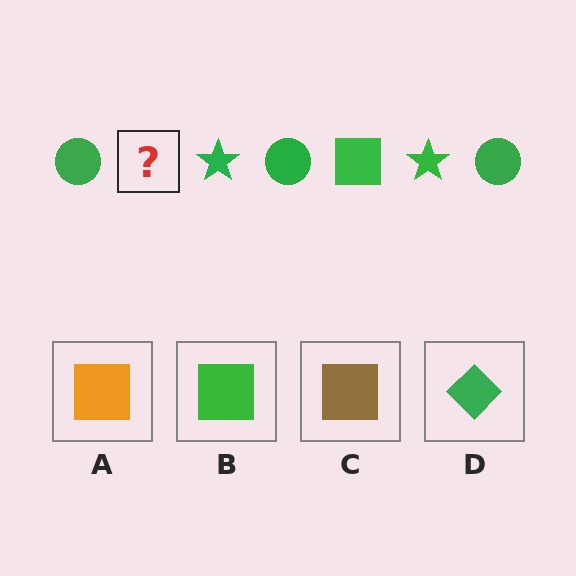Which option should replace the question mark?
Option B.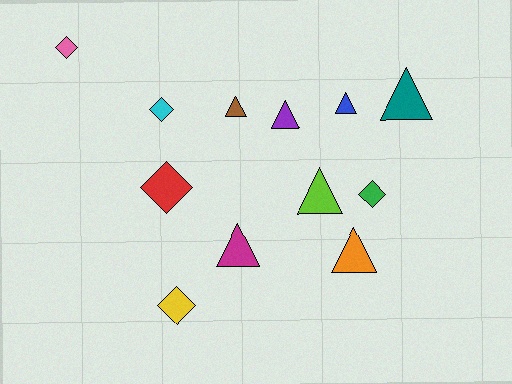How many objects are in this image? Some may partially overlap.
There are 12 objects.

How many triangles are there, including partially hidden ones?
There are 7 triangles.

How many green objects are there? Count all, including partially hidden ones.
There is 1 green object.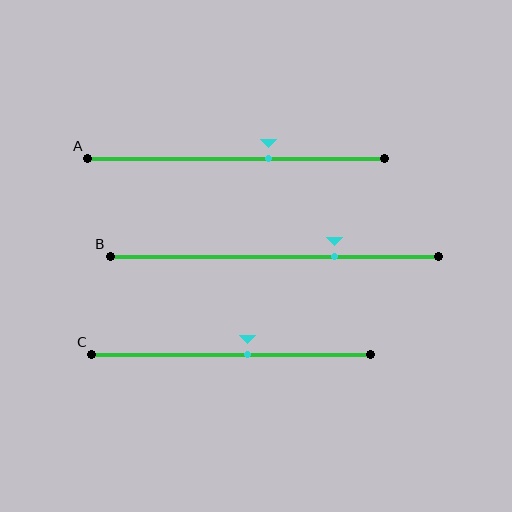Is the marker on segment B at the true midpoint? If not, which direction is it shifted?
No, the marker on segment B is shifted to the right by about 18% of the segment length.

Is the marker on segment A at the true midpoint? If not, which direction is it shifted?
No, the marker on segment A is shifted to the right by about 11% of the segment length.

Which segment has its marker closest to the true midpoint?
Segment C has its marker closest to the true midpoint.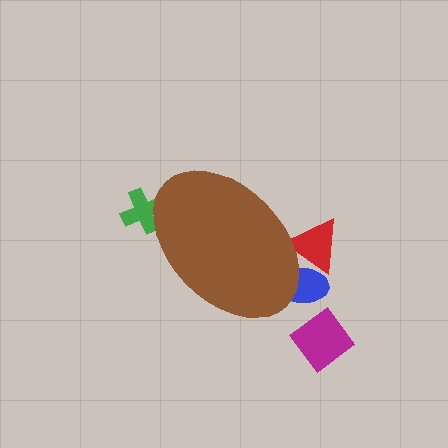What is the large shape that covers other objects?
A brown ellipse.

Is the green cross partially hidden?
Yes, the green cross is partially hidden behind the brown ellipse.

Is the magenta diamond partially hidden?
No, the magenta diamond is fully visible.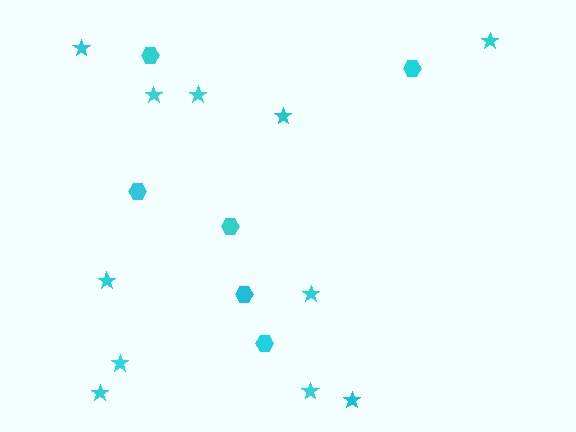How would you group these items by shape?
There are 2 groups: one group of stars (11) and one group of hexagons (6).